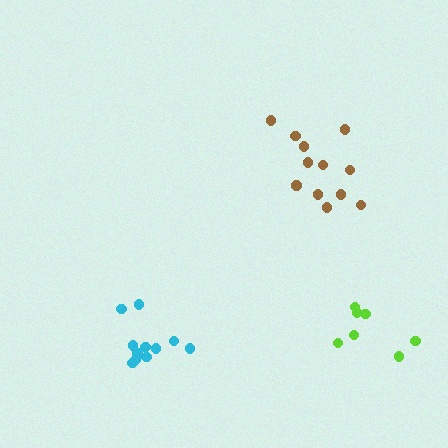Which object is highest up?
The brown cluster is topmost.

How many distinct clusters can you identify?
There are 3 distinct clusters.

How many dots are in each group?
Group 1: 7 dots, Group 2: 12 dots, Group 3: 11 dots (30 total).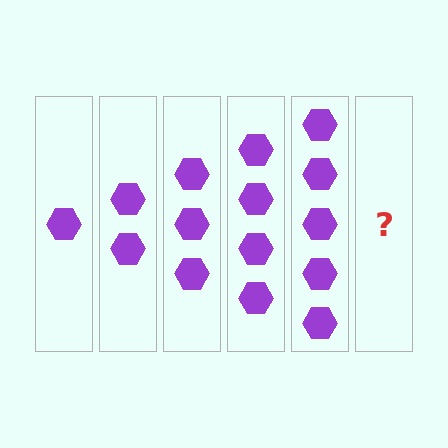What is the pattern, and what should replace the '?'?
The pattern is that each step adds one more hexagon. The '?' should be 6 hexagons.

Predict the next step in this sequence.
The next step is 6 hexagons.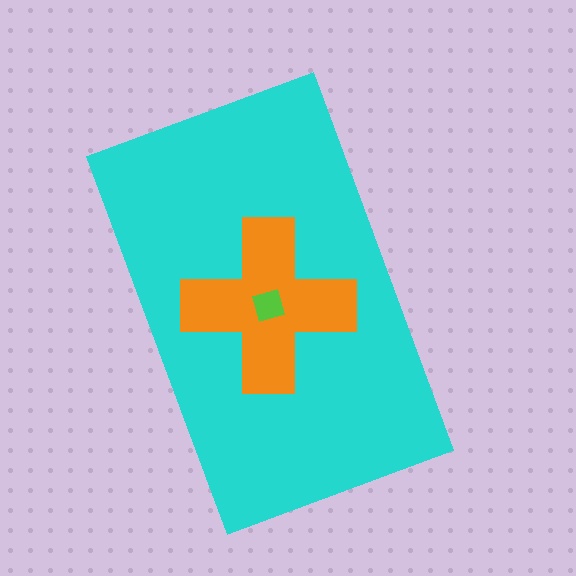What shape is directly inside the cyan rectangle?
The orange cross.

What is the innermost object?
The lime square.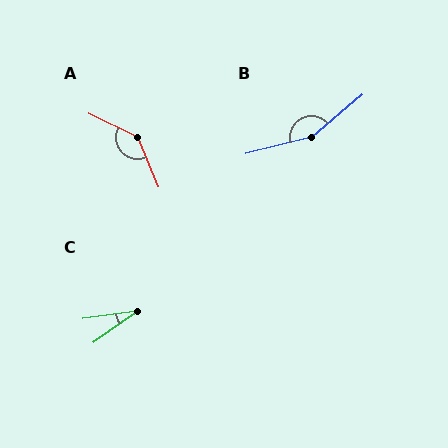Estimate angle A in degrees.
Approximately 138 degrees.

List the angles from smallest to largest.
C (28°), A (138°), B (154°).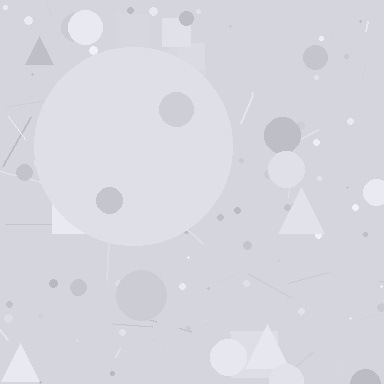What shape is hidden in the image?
A circle is hidden in the image.